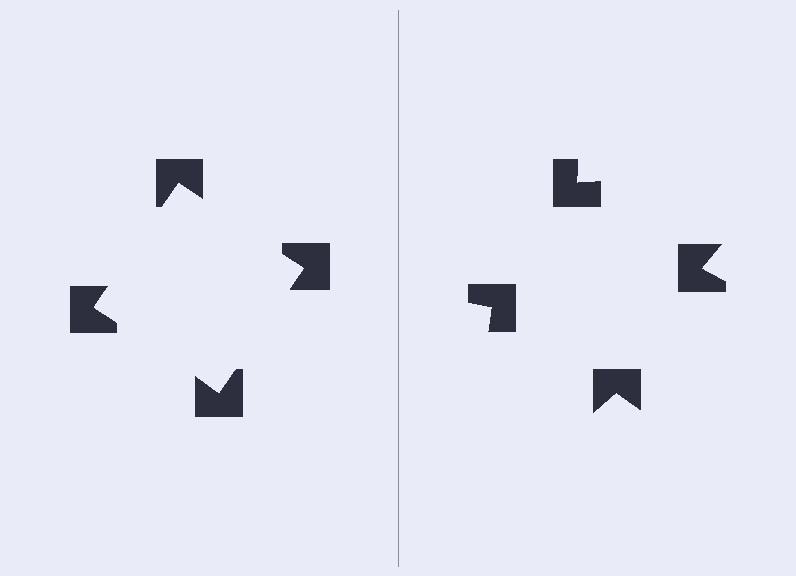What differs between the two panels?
The notched squares are positioned identically on both sides; only the wedge orientations differ. On the left they align to a square; on the right they are misaligned.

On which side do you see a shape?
An illusory square appears on the left side. On the right side the wedge cuts are rotated, so no coherent shape forms.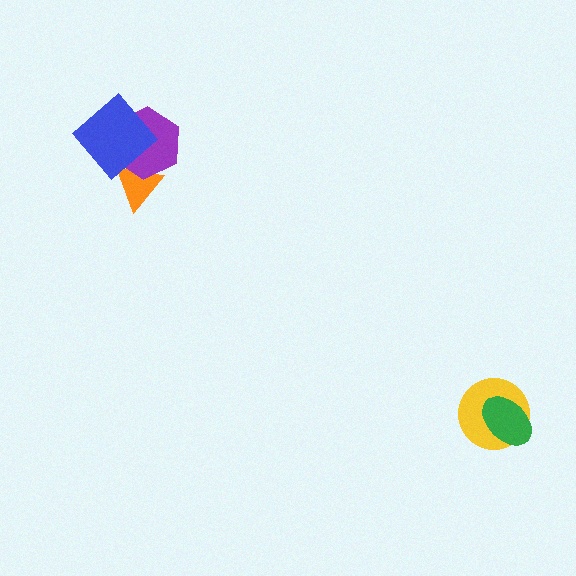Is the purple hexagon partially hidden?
Yes, it is partially covered by another shape.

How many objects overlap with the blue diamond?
1 object overlaps with the blue diamond.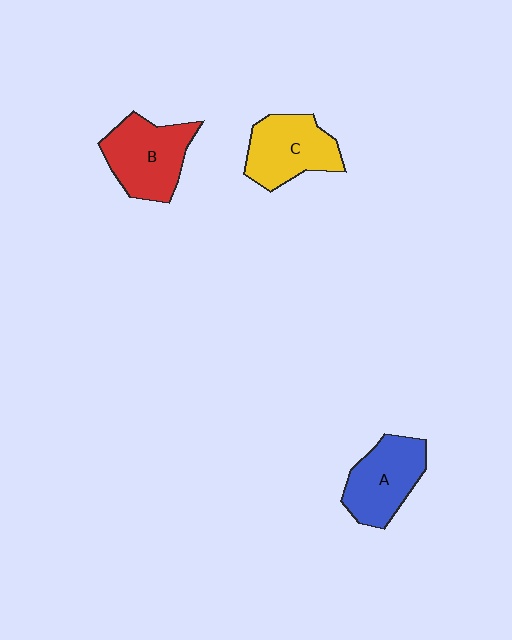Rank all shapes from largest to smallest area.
From largest to smallest: B (red), C (yellow), A (blue).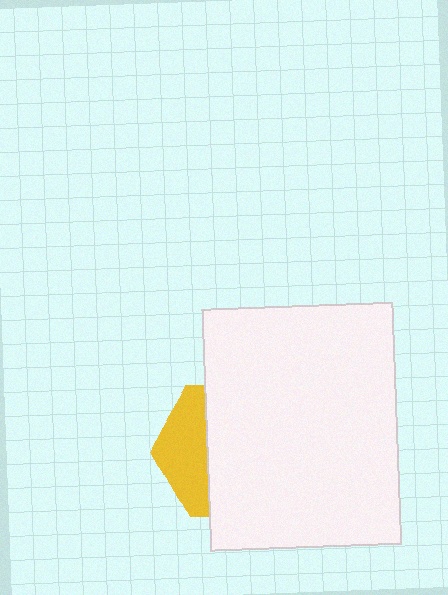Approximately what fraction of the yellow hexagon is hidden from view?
Roughly 67% of the yellow hexagon is hidden behind the white rectangle.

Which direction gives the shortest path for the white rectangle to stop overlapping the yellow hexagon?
Moving right gives the shortest separation.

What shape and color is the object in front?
The object in front is a white rectangle.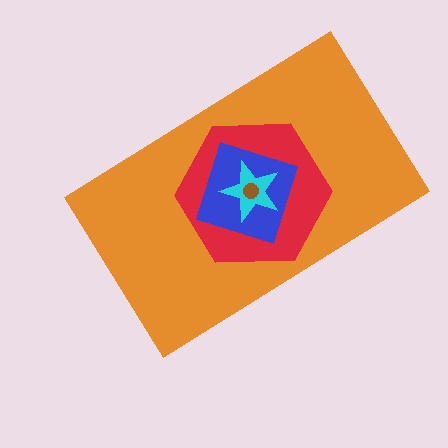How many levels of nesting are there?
5.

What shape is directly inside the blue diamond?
The cyan star.